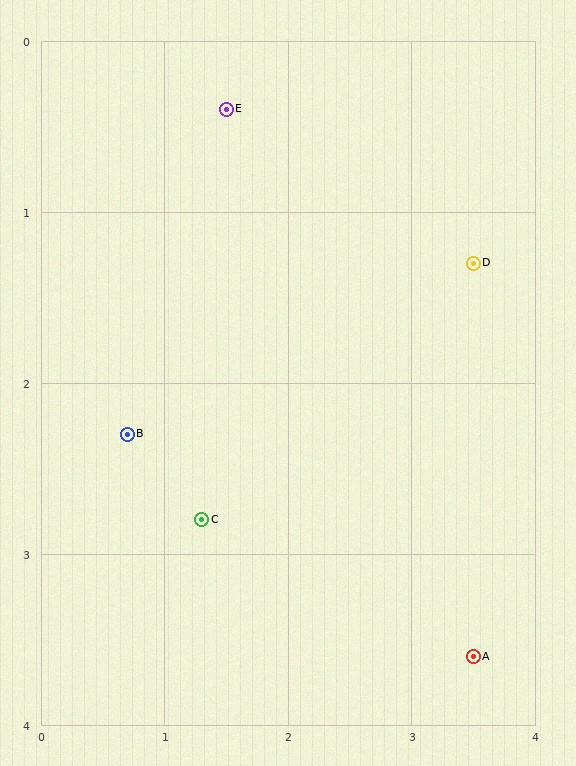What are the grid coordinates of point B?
Point B is at approximately (0.7, 2.3).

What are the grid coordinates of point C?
Point C is at approximately (1.3, 2.8).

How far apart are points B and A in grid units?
Points B and A are about 3.1 grid units apart.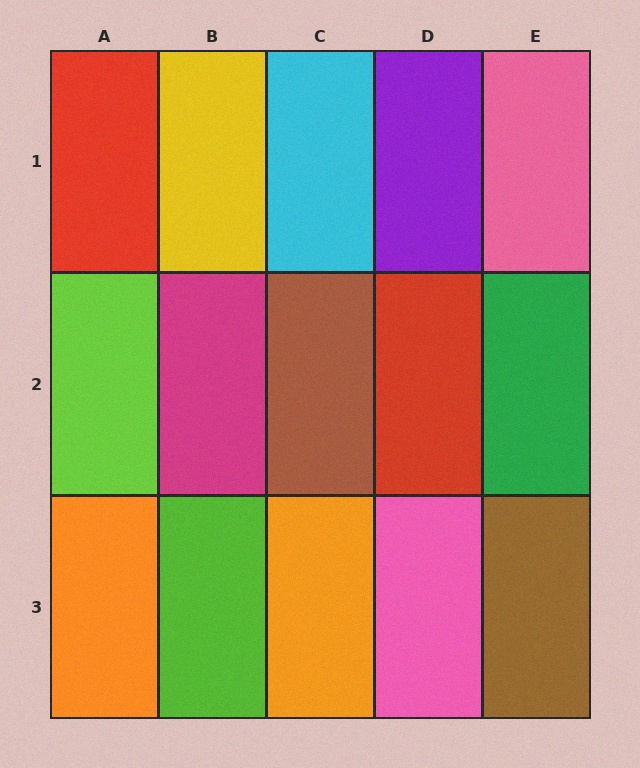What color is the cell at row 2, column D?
Red.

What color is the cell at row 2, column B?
Magenta.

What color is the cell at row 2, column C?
Brown.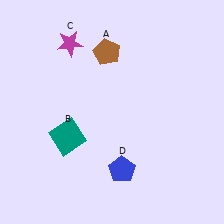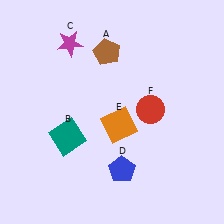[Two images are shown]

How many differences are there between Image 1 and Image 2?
There are 2 differences between the two images.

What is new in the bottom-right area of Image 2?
An orange square (E) was added in the bottom-right area of Image 2.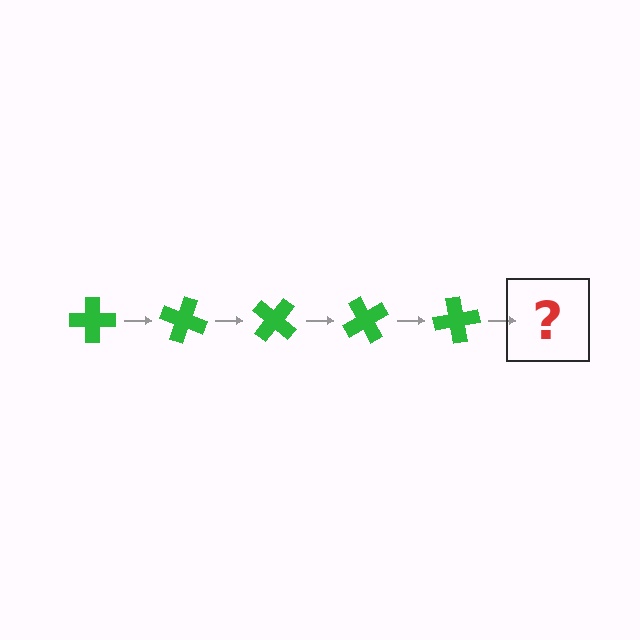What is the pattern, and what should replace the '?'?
The pattern is that the cross rotates 20 degrees each step. The '?' should be a green cross rotated 100 degrees.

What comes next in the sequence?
The next element should be a green cross rotated 100 degrees.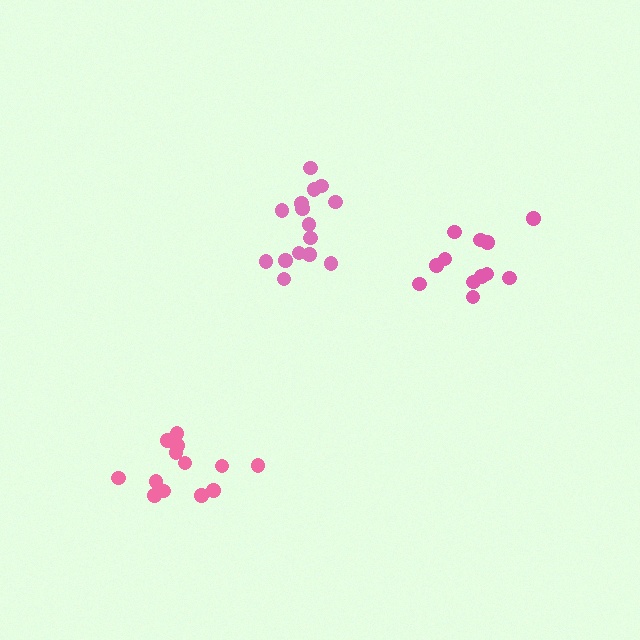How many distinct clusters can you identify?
There are 3 distinct clusters.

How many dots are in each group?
Group 1: 12 dots, Group 2: 13 dots, Group 3: 15 dots (40 total).